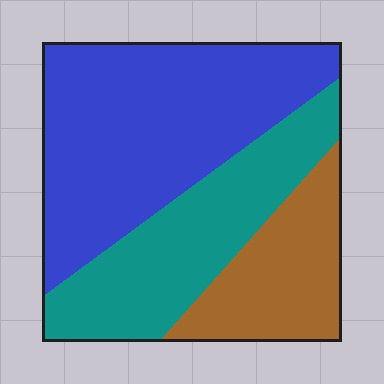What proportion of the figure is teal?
Teal takes up between a quarter and a half of the figure.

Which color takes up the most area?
Blue, at roughly 50%.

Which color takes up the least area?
Brown, at roughly 20%.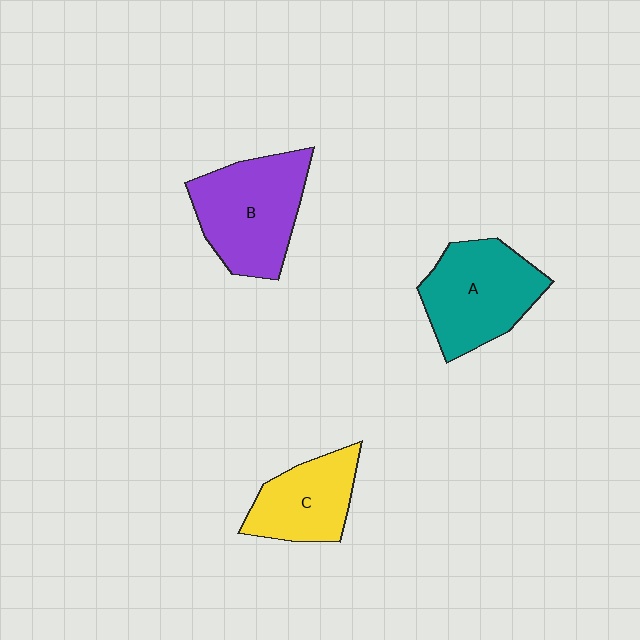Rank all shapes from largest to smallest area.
From largest to smallest: B (purple), A (teal), C (yellow).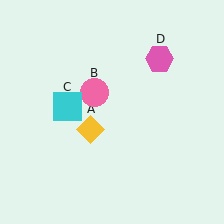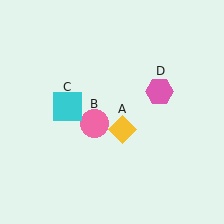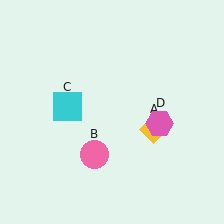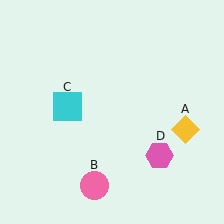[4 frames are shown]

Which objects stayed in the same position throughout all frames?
Cyan square (object C) remained stationary.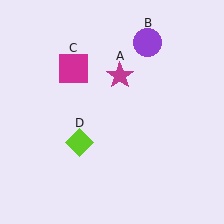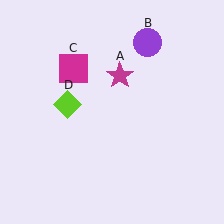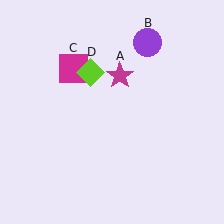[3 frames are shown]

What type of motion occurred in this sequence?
The lime diamond (object D) rotated clockwise around the center of the scene.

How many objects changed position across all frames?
1 object changed position: lime diamond (object D).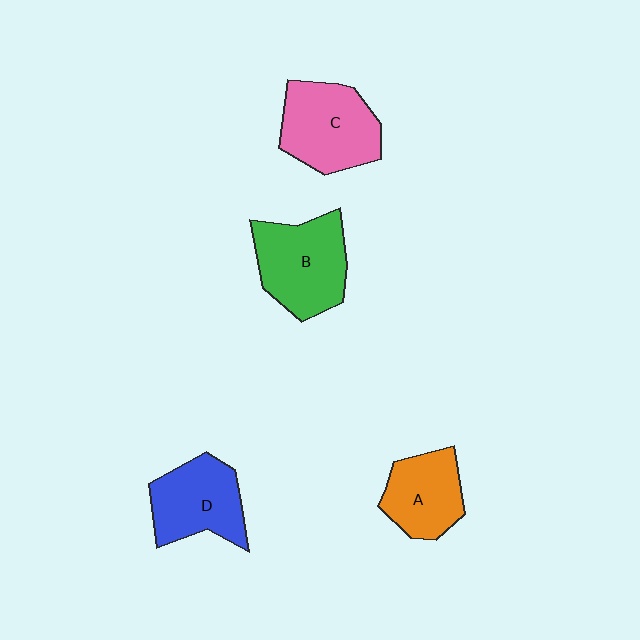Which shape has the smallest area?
Shape A (orange).